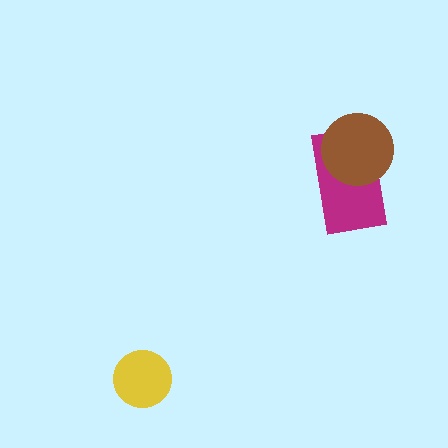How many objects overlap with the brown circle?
1 object overlaps with the brown circle.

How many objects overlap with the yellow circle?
0 objects overlap with the yellow circle.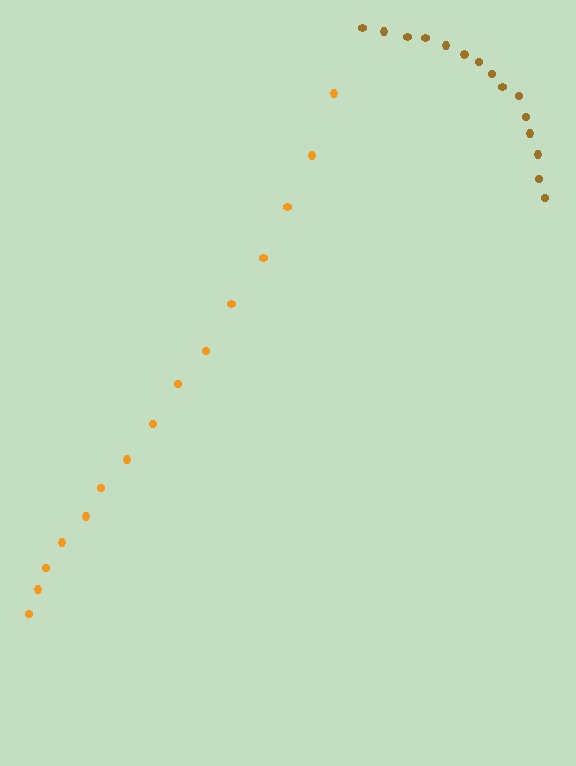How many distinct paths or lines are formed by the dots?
There are 2 distinct paths.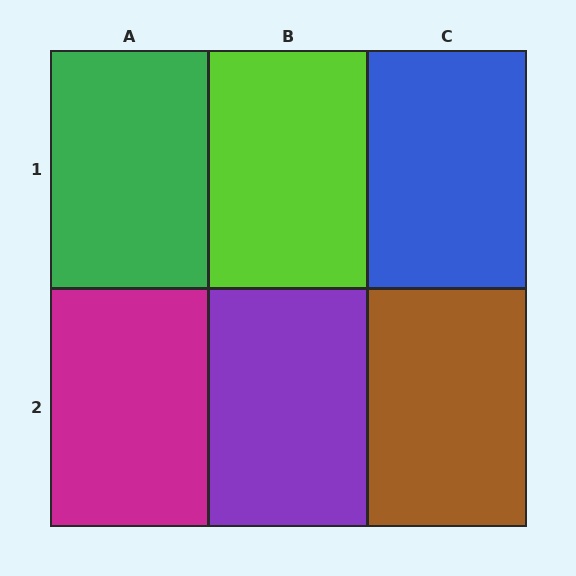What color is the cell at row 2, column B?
Purple.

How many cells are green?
1 cell is green.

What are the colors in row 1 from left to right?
Green, lime, blue.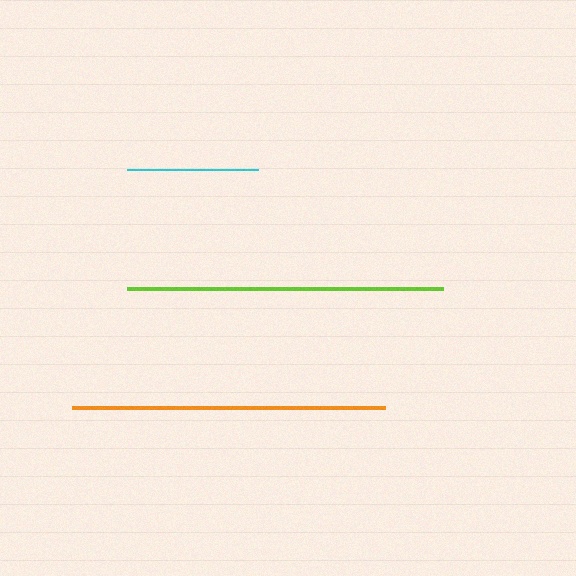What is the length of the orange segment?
The orange segment is approximately 313 pixels long.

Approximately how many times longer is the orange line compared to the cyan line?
The orange line is approximately 2.4 times the length of the cyan line.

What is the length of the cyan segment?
The cyan segment is approximately 130 pixels long.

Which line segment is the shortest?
The cyan line is the shortest at approximately 130 pixels.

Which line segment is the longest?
The lime line is the longest at approximately 317 pixels.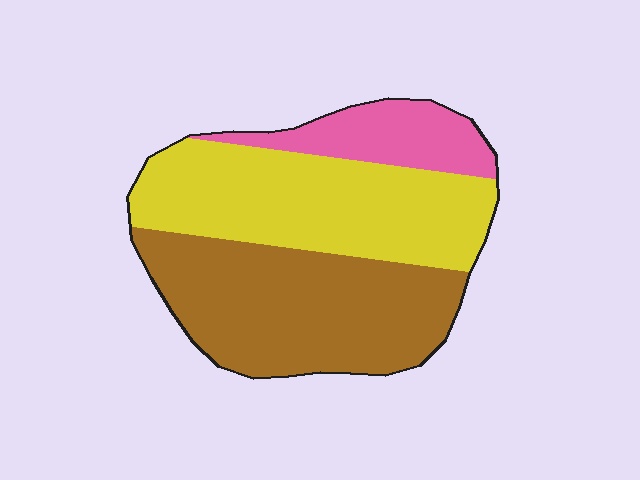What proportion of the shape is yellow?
Yellow covers roughly 40% of the shape.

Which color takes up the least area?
Pink, at roughly 15%.